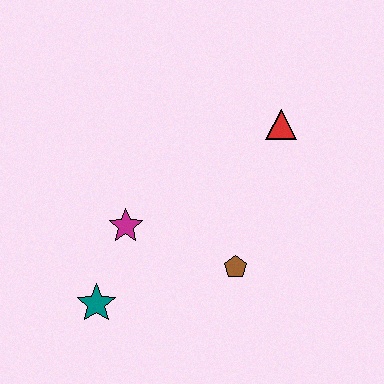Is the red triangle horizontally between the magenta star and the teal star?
No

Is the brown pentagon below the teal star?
No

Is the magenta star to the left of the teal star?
No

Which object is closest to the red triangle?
The brown pentagon is closest to the red triangle.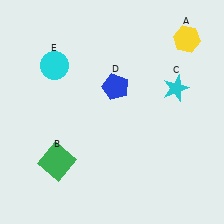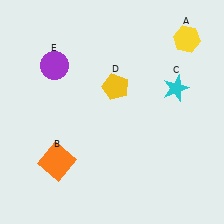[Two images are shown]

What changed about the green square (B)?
In Image 1, B is green. In Image 2, it changed to orange.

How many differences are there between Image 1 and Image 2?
There are 3 differences between the two images.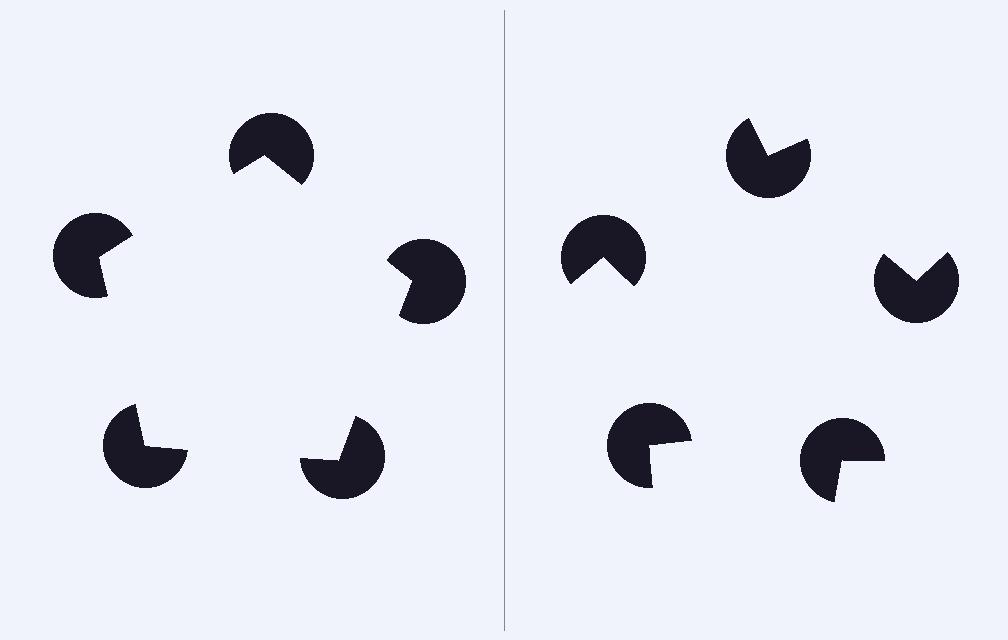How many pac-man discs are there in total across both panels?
10 — 5 on each side.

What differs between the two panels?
The pac-man discs are positioned identically on both sides; only the wedge orientations differ. On the left they align to a pentagon; on the right they are misaligned.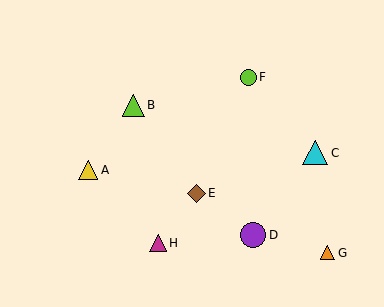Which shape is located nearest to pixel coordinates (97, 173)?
The yellow triangle (labeled A) at (88, 170) is nearest to that location.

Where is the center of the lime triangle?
The center of the lime triangle is at (133, 105).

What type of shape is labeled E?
Shape E is a brown diamond.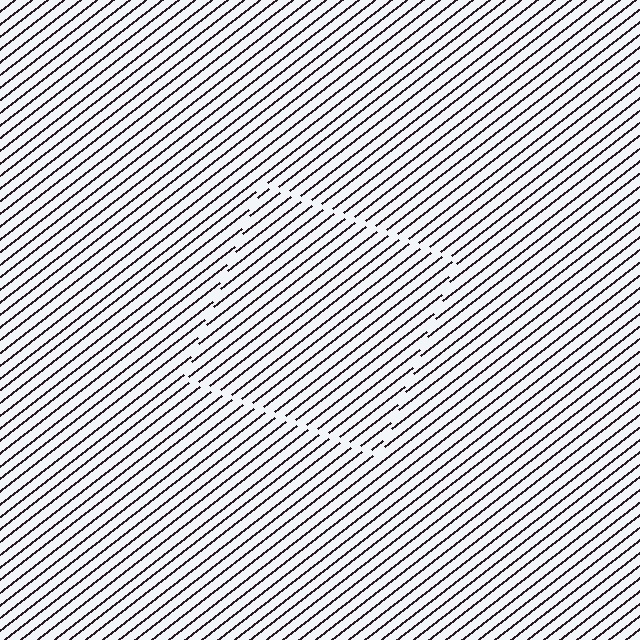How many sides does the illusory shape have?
4 sides — the line-ends trace a square.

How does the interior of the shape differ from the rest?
The interior of the shape contains the same grating, shifted by half a period — the contour is defined by the phase discontinuity where line-ends from the inner and outer gratings abut.